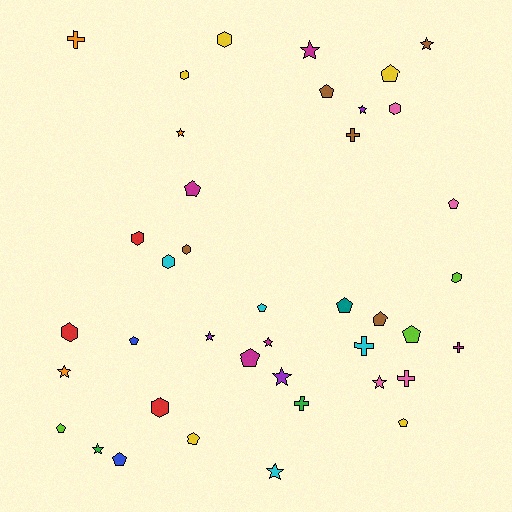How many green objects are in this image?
There are 2 green objects.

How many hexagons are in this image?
There are 9 hexagons.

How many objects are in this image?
There are 40 objects.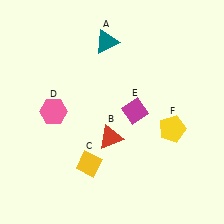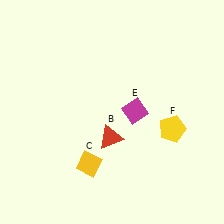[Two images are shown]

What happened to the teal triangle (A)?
The teal triangle (A) was removed in Image 2. It was in the top-left area of Image 1.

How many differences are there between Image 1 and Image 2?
There are 2 differences between the two images.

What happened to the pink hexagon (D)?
The pink hexagon (D) was removed in Image 2. It was in the top-left area of Image 1.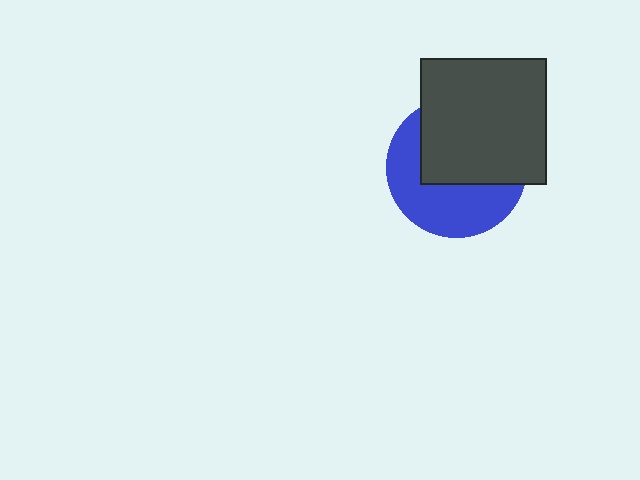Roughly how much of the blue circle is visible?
About half of it is visible (roughly 47%).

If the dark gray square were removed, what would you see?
You would see the complete blue circle.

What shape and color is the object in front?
The object in front is a dark gray square.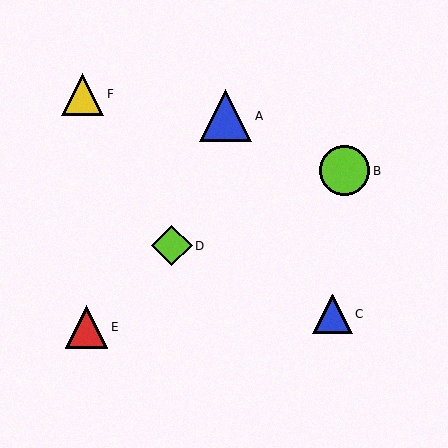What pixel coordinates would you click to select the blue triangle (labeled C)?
Click at (333, 314) to select the blue triangle C.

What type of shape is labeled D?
Shape D is a lime diamond.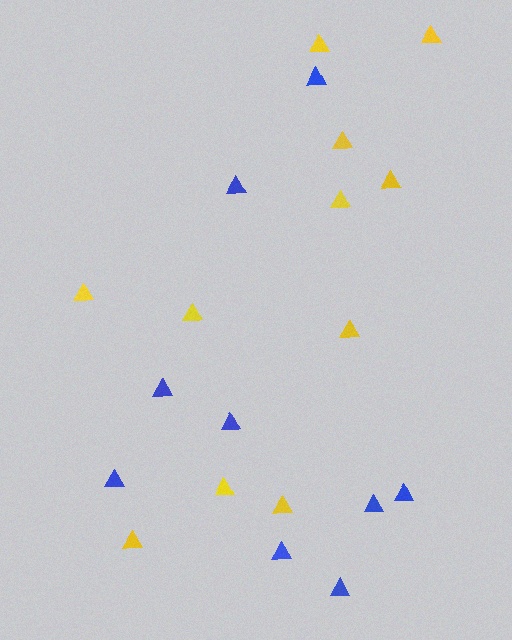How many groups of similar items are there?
There are 2 groups: one group of blue triangles (9) and one group of yellow triangles (11).